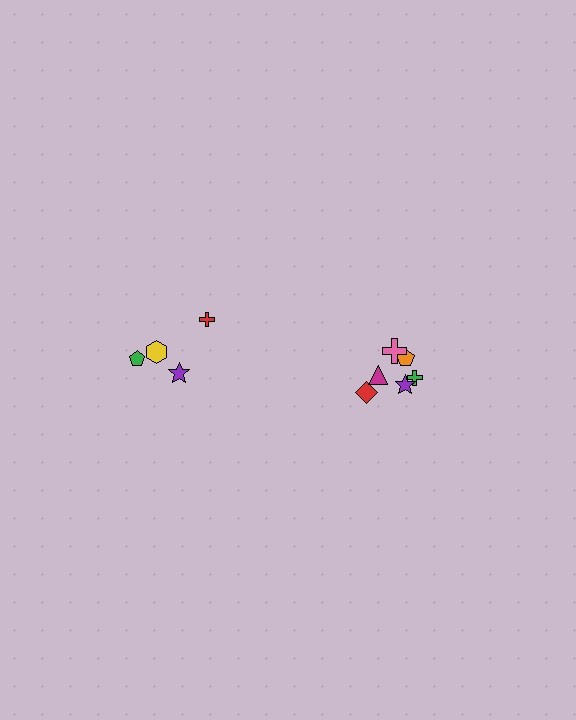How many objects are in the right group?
There are 6 objects.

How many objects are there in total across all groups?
There are 10 objects.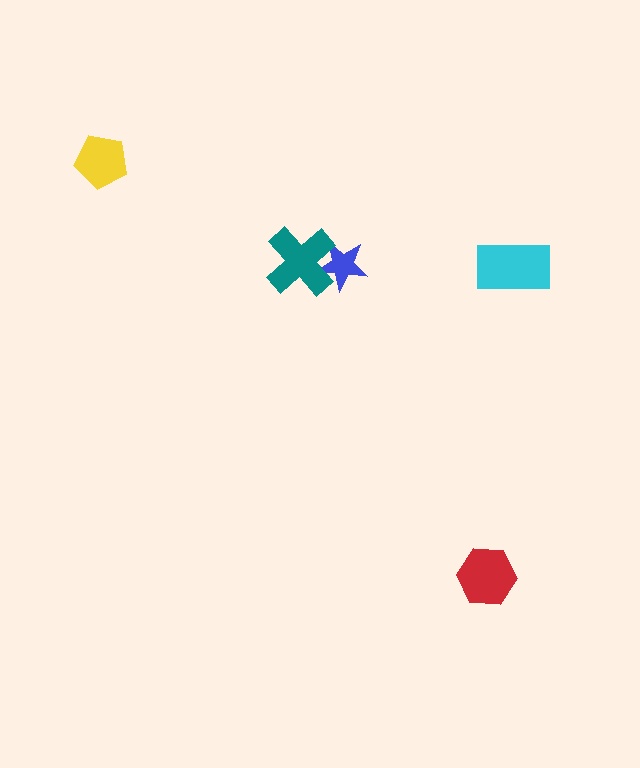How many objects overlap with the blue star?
1 object overlaps with the blue star.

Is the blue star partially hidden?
Yes, it is partially covered by another shape.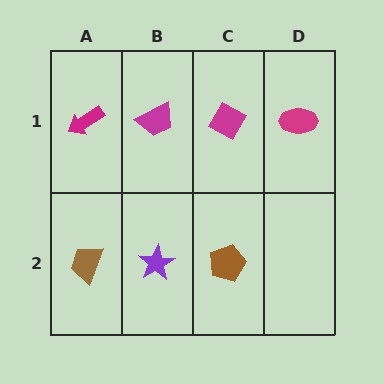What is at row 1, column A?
A magenta arrow.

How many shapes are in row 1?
4 shapes.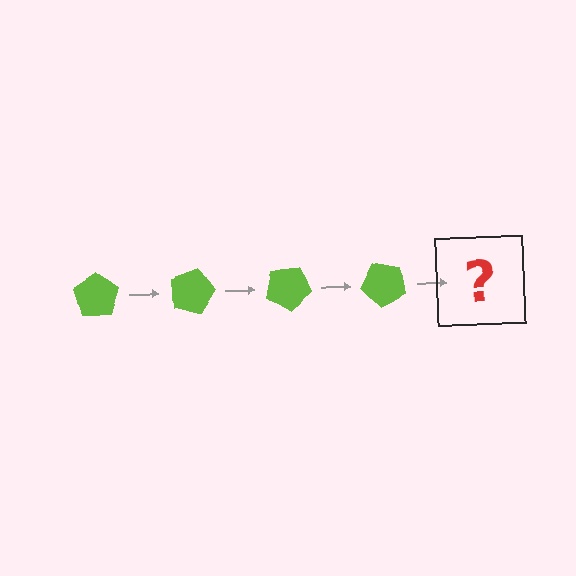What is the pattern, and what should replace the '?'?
The pattern is that the pentagon rotates 15 degrees each step. The '?' should be a lime pentagon rotated 60 degrees.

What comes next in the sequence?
The next element should be a lime pentagon rotated 60 degrees.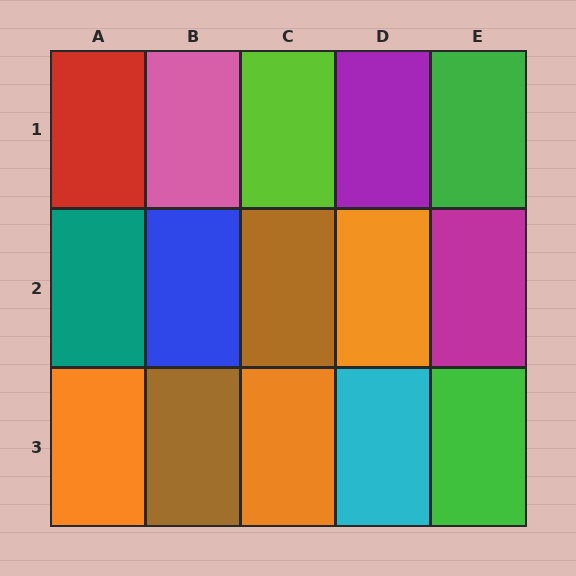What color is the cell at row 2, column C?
Brown.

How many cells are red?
1 cell is red.